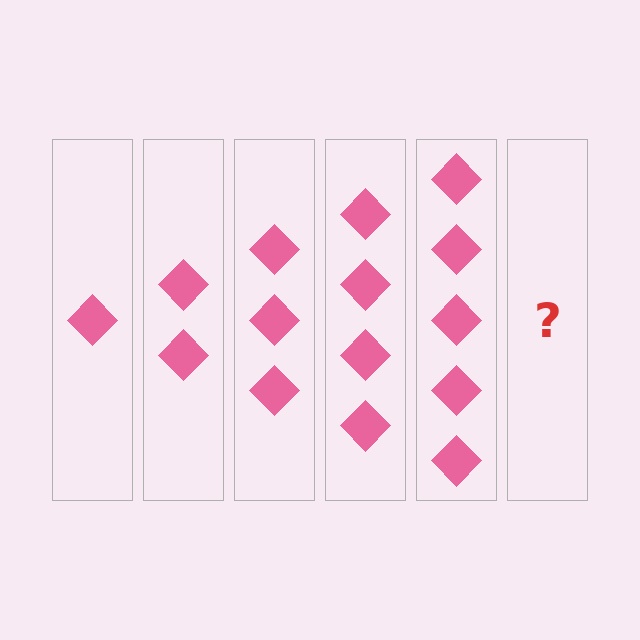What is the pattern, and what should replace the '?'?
The pattern is that each step adds one more diamond. The '?' should be 6 diamonds.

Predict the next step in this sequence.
The next step is 6 diamonds.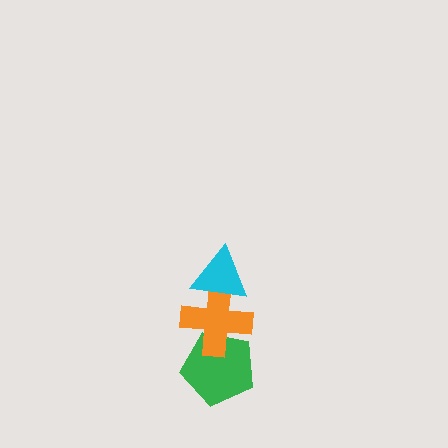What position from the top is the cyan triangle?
The cyan triangle is 1st from the top.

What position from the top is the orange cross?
The orange cross is 2nd from the top.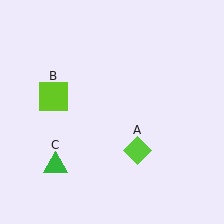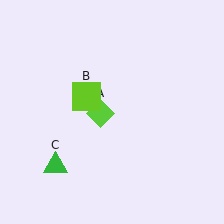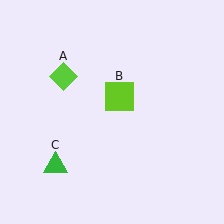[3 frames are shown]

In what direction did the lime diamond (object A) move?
The lime diamond (object A) moved up and to the left.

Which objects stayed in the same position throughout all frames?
Green triangle (object C) remained stationary.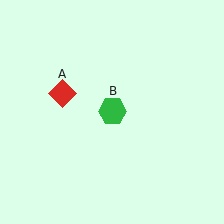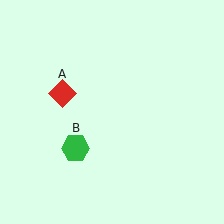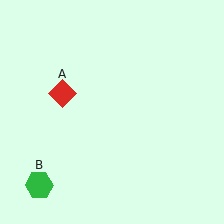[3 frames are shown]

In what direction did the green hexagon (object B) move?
The green hexagon (object B) moved down and to the left.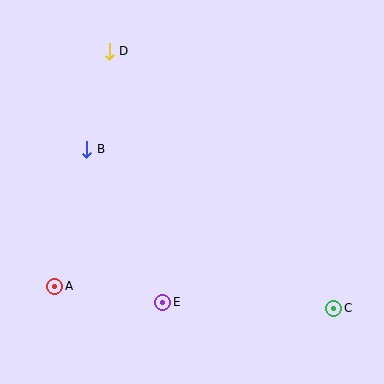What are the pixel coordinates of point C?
Point C is at (334, 308).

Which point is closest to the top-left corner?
Point D is closest to the top-left corner.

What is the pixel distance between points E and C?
The distance between E and C is 171 pixels.